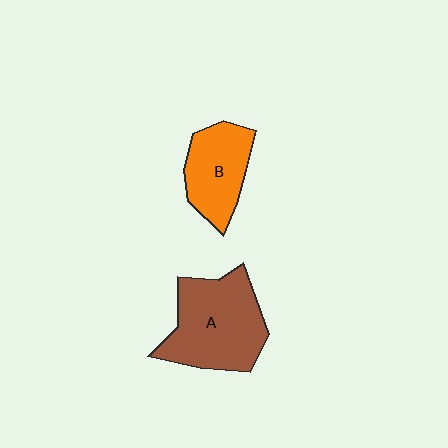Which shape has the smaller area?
Shape B (orange).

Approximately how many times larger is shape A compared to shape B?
Approximately 1.5 times.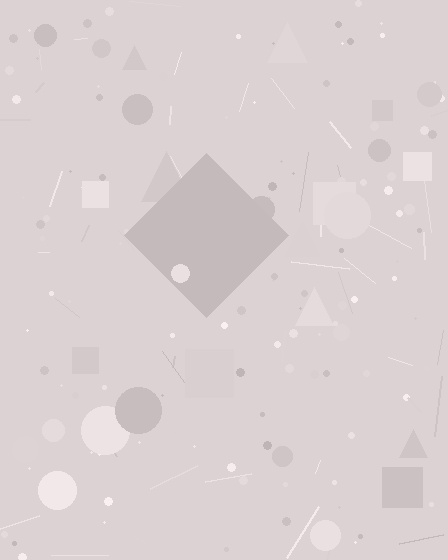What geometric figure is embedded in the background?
A diamond is embedded in the background.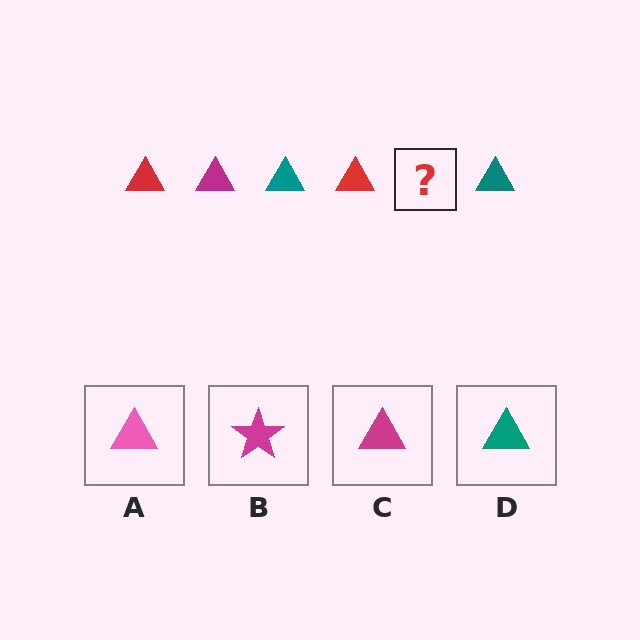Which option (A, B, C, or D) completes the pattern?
C.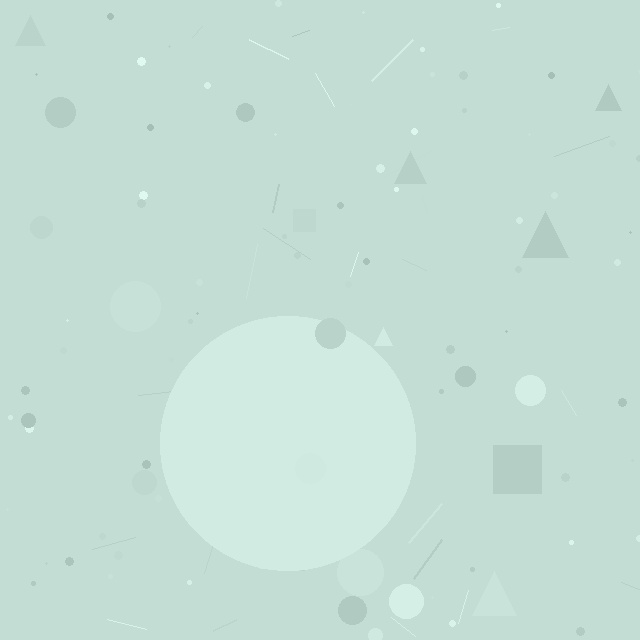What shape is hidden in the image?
A circle is hidden in the image.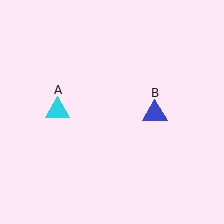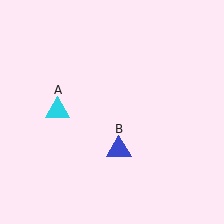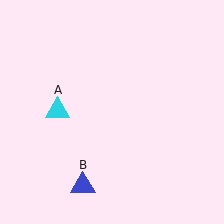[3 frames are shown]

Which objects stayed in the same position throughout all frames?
Cyan triangle (object A) remained stationary.